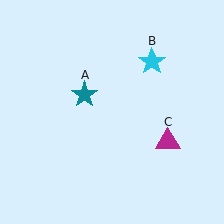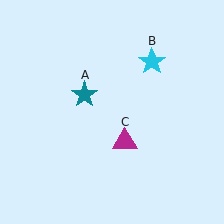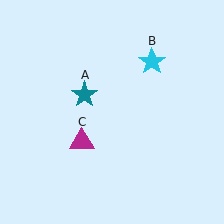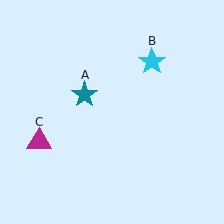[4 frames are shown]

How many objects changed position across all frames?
1 object changed position: magenta triangle (object C).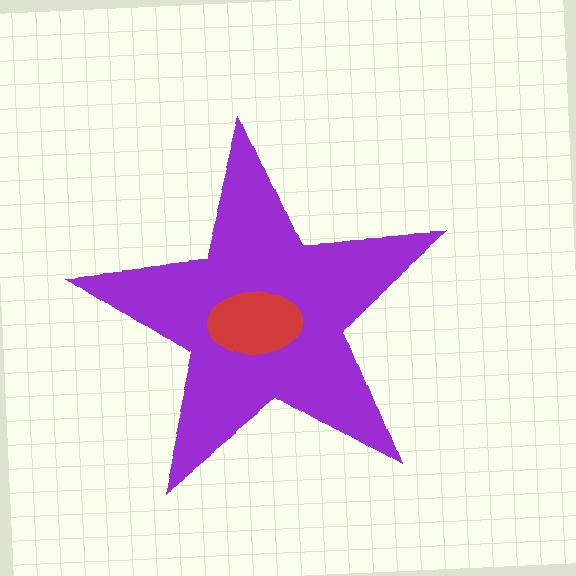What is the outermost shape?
The purple star.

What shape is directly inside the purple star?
The red ellipse.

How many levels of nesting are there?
2.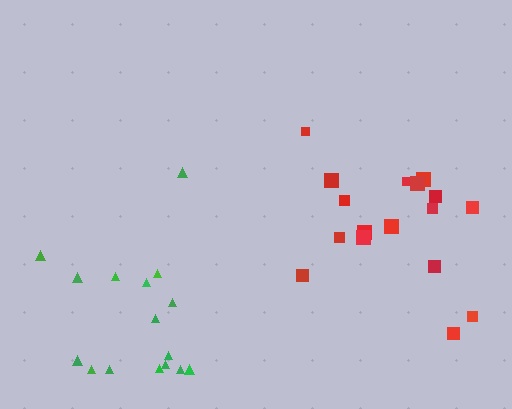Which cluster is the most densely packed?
Red.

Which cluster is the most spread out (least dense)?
Green.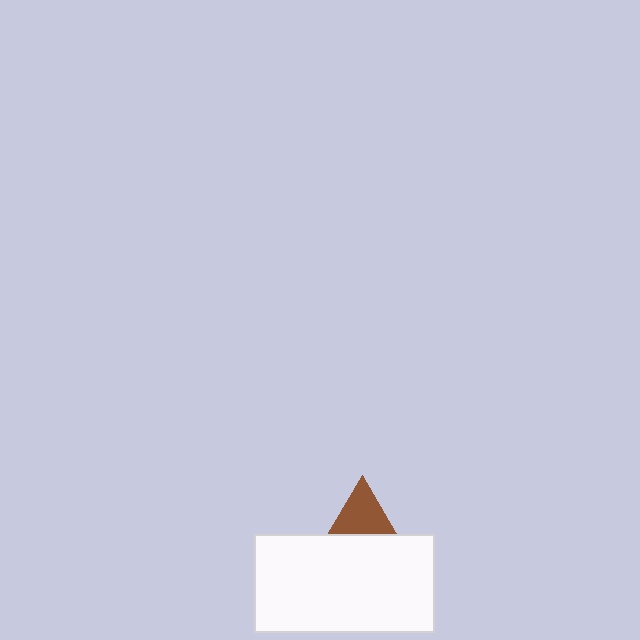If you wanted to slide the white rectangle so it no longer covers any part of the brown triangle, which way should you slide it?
Slide it down — that is the most direct way to separate the two shapes.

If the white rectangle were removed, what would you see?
You would see the complete brown triangle.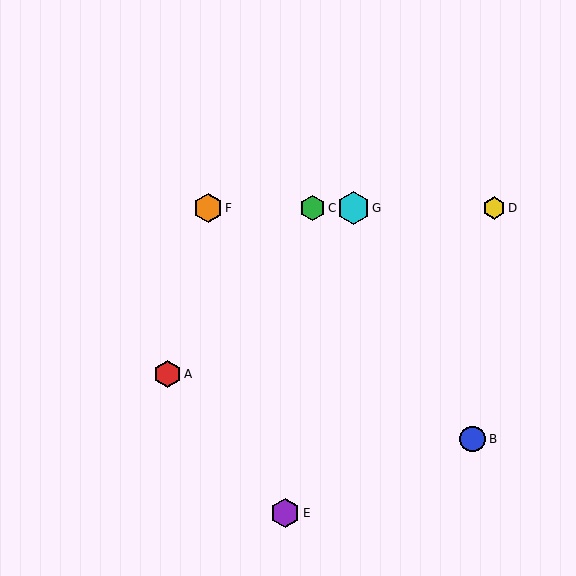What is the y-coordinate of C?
Object C is at y≈208.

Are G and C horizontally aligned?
Yes, both are at y≈208.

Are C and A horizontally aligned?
No, C is at y≈208 and A is at y≈374.